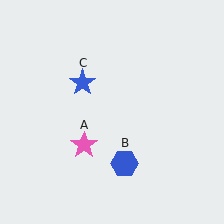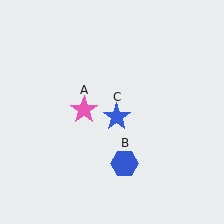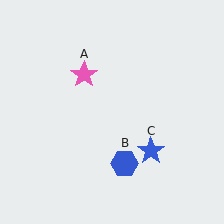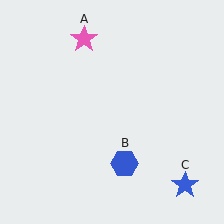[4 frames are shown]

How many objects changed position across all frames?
2 objects changed position: pink star (object A), blue star (object C).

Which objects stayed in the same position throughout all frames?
Blue hexagon (object B) remained stationary.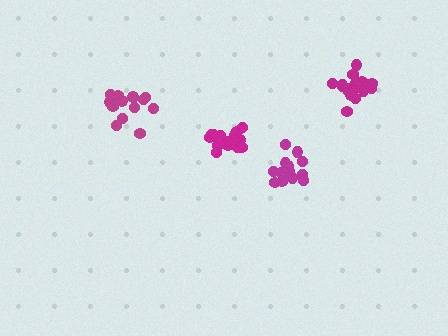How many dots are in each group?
Group 1: 14 dots, Group 2: 14 dots, Group 3: 16 dots, Group 4: 19 dots (63 total).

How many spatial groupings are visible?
There are 4 spatial groupings.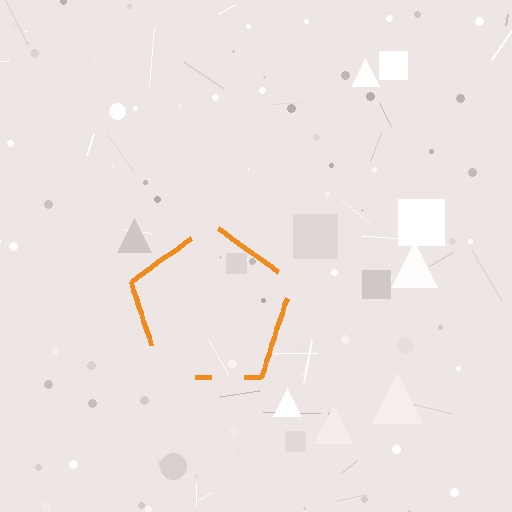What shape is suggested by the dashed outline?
The dashed outline suggests a pentagon.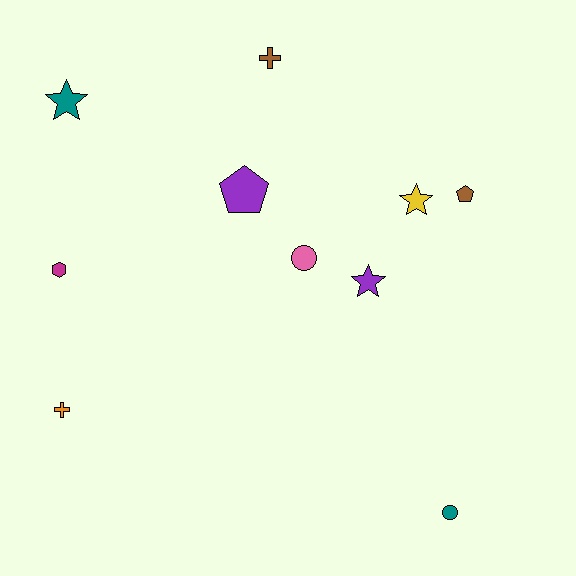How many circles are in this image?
There are 2 circles.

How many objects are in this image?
There are 10 objects.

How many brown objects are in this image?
There are 2 brown objects.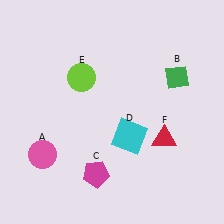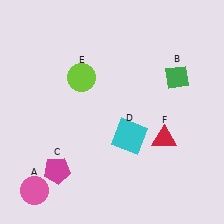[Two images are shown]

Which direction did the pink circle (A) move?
The pink circle (A) moved down.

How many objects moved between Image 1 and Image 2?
2 objects moved between the two images.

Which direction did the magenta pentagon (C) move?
The magenta pentagon (C) moved left.